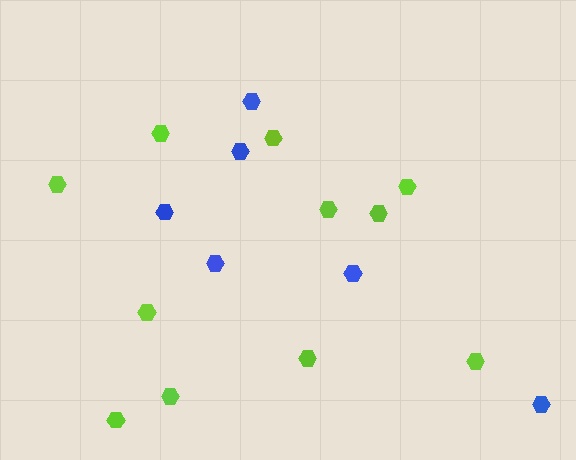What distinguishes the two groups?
There are 2 groups: one group of blue hexagons (6) and one group of lime hexagons (11).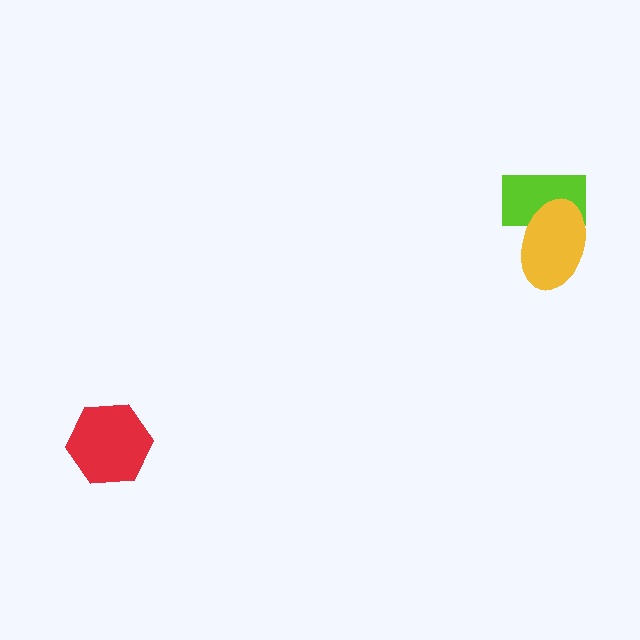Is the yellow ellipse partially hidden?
No, no other shape covers it.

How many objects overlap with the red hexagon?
0 objects overlap with the red hexagon.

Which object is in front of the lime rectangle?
The yellow ellipse is in front of the lime rectangle.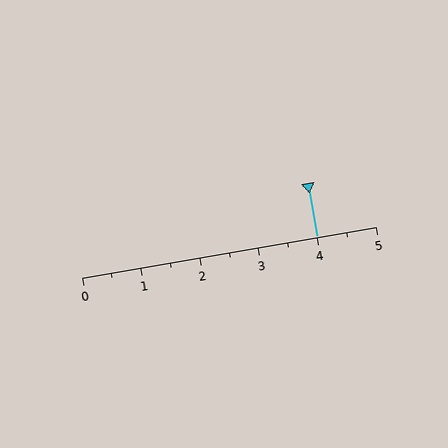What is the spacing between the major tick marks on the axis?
The major ticks are spaced 1 apart.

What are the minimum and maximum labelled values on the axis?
The axis runs from 0 to 5.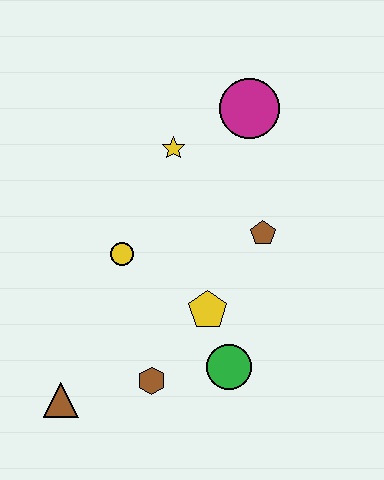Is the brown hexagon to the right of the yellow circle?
Yes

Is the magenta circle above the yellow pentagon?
Yes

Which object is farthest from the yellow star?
The brown triangle is farthest from the yellow star.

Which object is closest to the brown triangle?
The brown hexagon is closest to the brown triangle.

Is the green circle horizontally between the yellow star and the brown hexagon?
No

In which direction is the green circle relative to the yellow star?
The green circle is below the yellow star.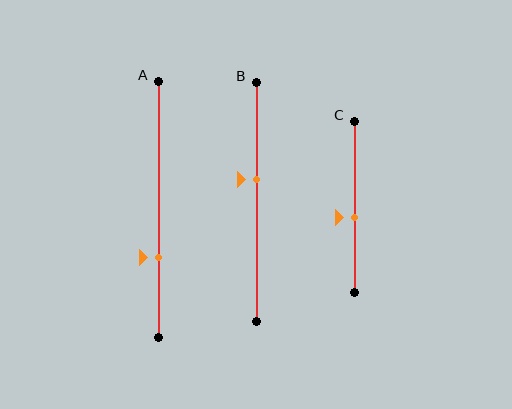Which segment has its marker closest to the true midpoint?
Segment C has its marker closest to the true midpoint.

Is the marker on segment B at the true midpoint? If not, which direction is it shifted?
No, the marker on segment B is shifted upward by about 9% of the segment length.